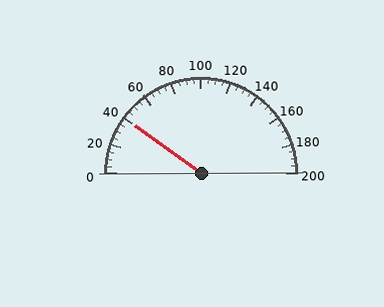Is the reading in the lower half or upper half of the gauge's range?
The reading is in the lower half of the range (0 to 200).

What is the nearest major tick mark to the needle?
The nearest major tick mark is 40.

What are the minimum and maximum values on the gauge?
The gauge ranges from 0 to 200.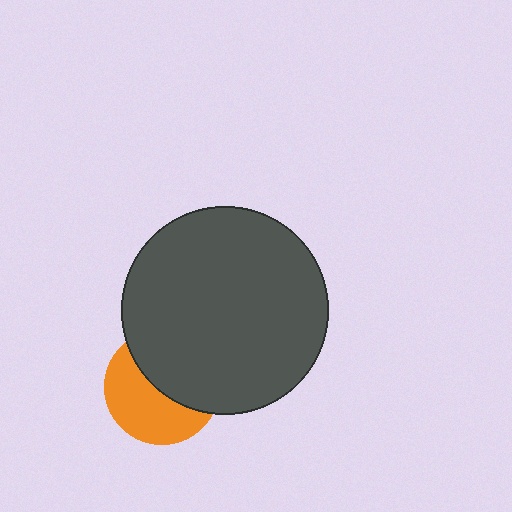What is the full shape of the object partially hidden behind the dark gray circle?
The partially hidden object is an orange circle.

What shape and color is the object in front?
The object in front is a dark gray circle.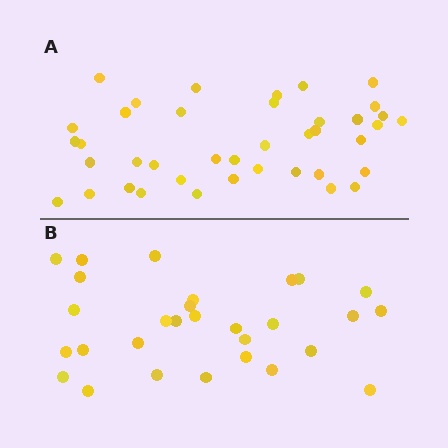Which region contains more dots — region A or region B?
Region A (the top region) has more dots.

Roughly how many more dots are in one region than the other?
Region A has roughly 12 or so more dots than region B.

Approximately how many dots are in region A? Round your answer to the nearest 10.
About 40 dots.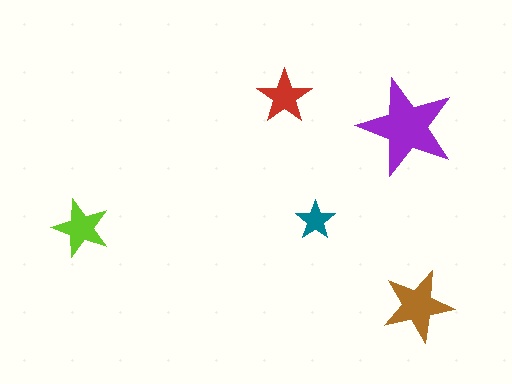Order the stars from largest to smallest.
the purple one, the brown one, the lime one, the red one, the teal one.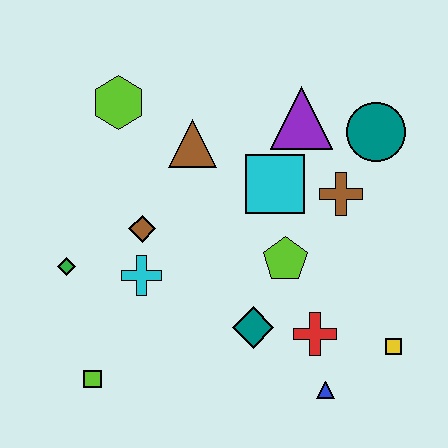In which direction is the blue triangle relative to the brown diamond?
The blue triangle is to the right of the brown diamond.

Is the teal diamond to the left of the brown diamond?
No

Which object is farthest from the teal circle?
The lime square is farthest from the teal circle.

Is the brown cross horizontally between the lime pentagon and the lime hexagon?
No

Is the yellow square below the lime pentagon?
Yes